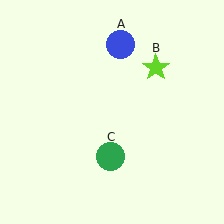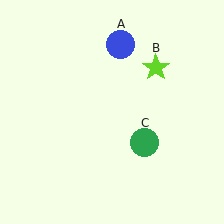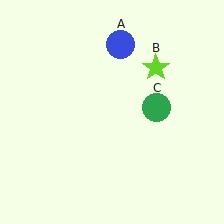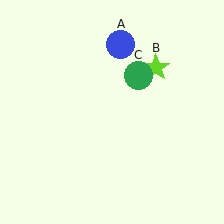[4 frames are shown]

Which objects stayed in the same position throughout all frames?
Blue circle (object A) and lime star (object B) remained stationary.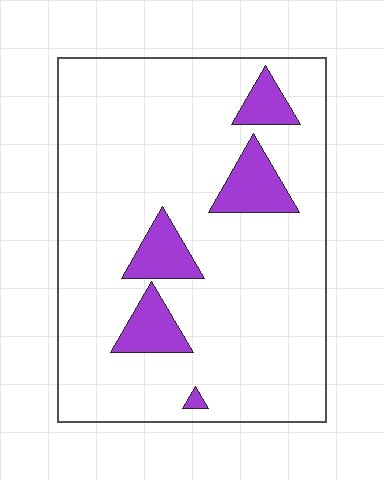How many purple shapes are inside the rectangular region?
5.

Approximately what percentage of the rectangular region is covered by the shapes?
Approximately 10%.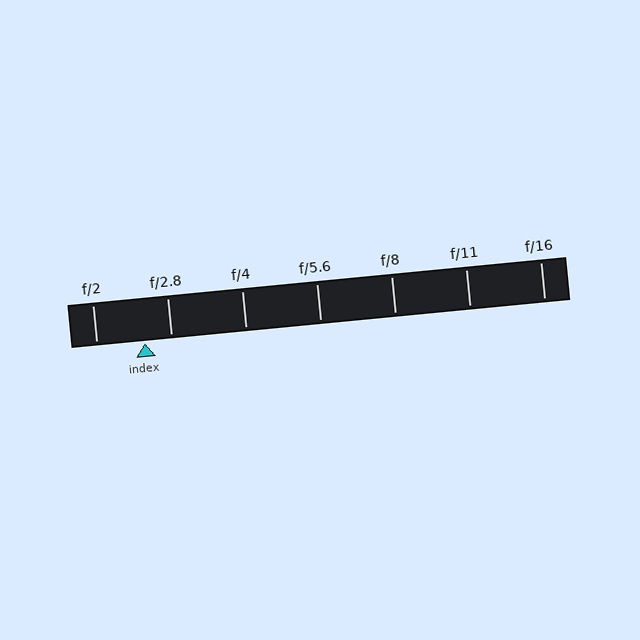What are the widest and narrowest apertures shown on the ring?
The widest aperture shown is f/2 and the narrowest is f/16.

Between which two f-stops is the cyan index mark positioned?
The index mark is between f/2 and f/2.8.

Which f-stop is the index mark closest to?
The index mark is closest to f/2.8.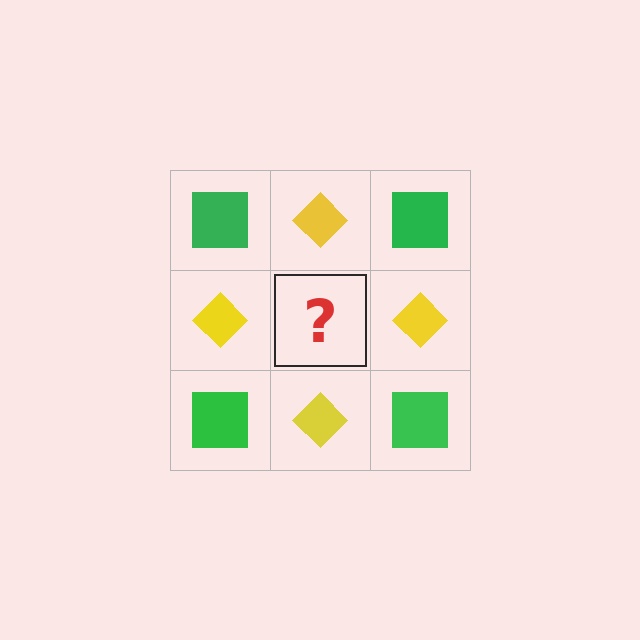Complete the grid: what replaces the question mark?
The question mark should be replaced with a green square.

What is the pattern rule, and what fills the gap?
The rule is that it alternates green square and yellow diamond in a checkerboard pattern. The gap should be filled with a green square.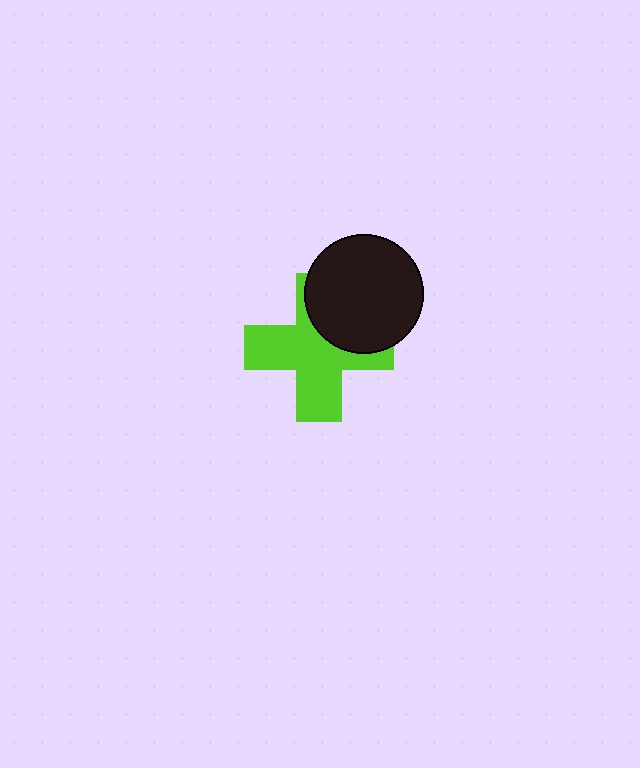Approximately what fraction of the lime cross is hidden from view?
Roughly 32% of the lime cross is hidden behind the black circle.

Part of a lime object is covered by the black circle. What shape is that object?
It is a cross.